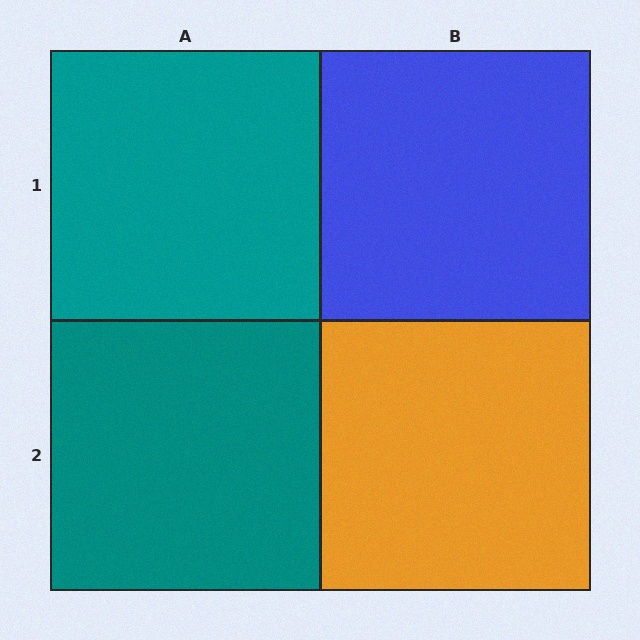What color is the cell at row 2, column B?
Orange.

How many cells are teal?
2 cells are teal.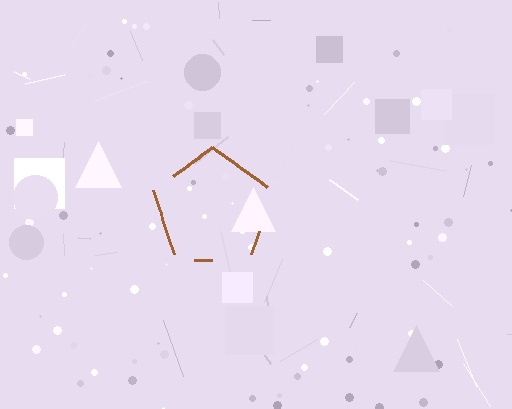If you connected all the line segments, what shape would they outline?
They would outline a pentagon.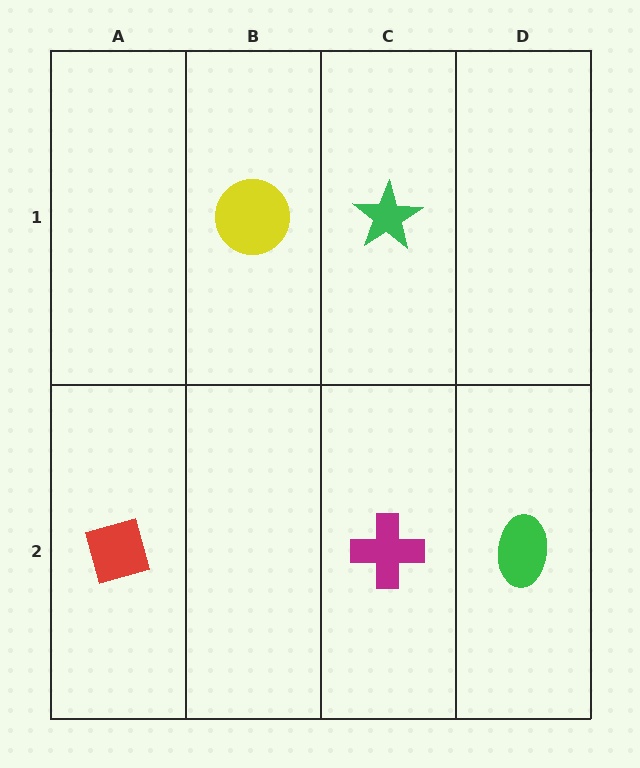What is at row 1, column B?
A yellow circle.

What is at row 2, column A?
A red diamond.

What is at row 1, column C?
A green star.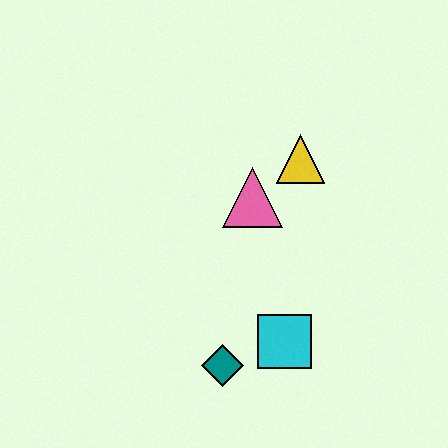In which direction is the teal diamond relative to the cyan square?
The teal diamond is to the left of the cyan square.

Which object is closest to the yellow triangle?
The pink triangle is closest to the yellow triangle.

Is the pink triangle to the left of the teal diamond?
No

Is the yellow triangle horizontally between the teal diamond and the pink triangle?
No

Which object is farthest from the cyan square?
The yellow triangle is farthest from the cyan square.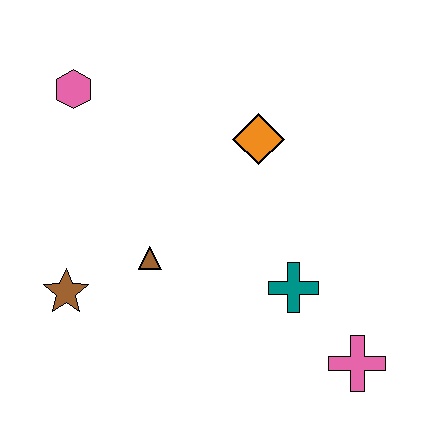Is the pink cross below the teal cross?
Yes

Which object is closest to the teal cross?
The pink cross is closest to the teal cross.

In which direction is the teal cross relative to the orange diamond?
The teal cross is below the orange diamond.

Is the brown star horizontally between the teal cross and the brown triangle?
No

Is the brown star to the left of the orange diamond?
Yes